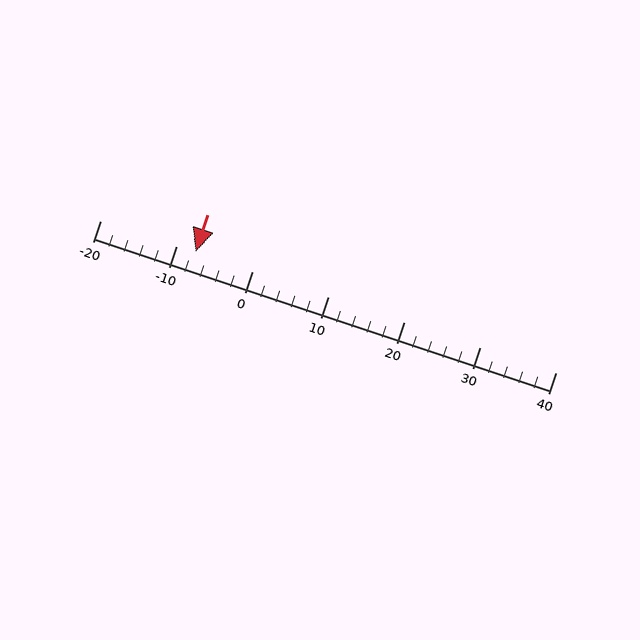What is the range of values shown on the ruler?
The ruler shows values from -20 to 40.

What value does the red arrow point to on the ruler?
The red arrow points to approximately -8.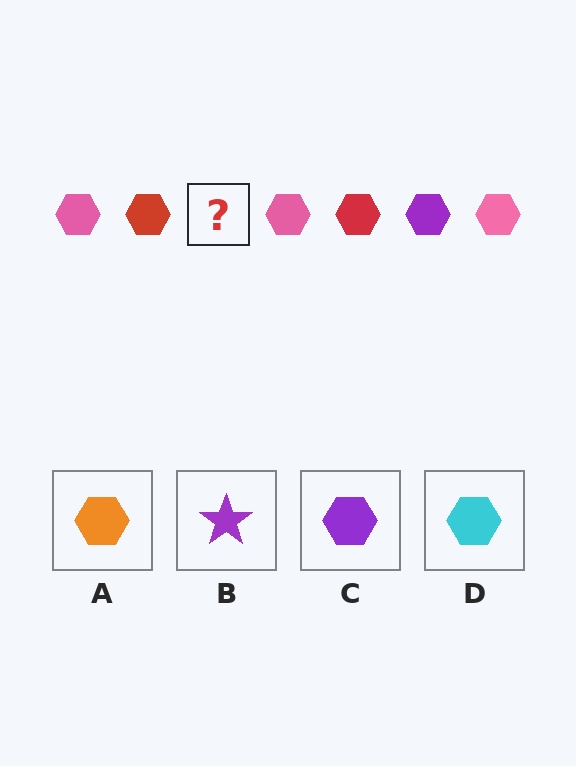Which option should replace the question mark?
Option C.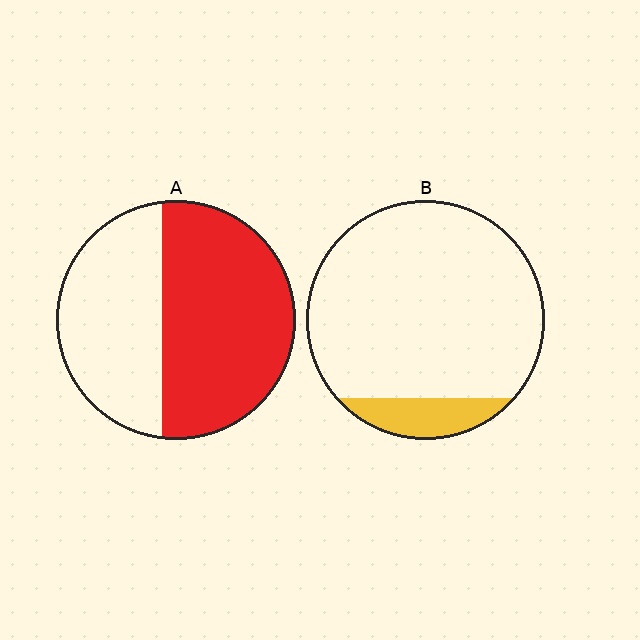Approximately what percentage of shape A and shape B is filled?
A is approximately 55% and B is approximately 10%.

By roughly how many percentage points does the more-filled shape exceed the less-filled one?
By roughly 45 percentage points (A over B).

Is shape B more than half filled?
No.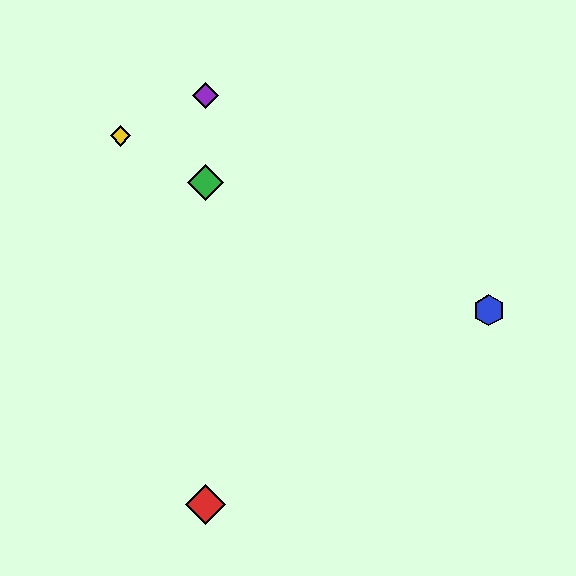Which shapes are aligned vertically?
The red diamond, the green diamond, the purple diamond are aligned vertically.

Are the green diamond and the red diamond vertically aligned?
Yes, both are at x≈205.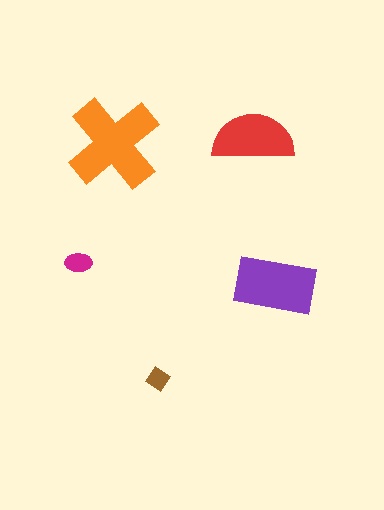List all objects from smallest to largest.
The brown diamond, the magenta ellipse, the red semicircle, the purple rectangle, the orange cross.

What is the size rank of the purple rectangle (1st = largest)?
2nd.